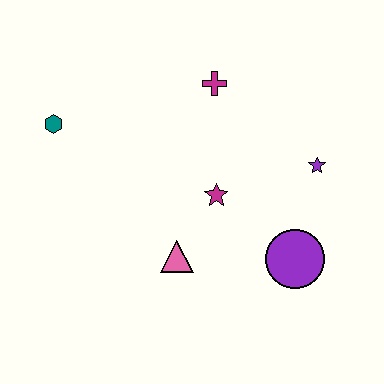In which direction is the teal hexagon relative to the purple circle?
The teal hexagon is to the left of the purple circle.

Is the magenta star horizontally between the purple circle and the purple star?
No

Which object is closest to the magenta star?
The pink triangle is closest to the magenta star.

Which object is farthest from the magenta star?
The teal hexagon is farthest from the magenta star.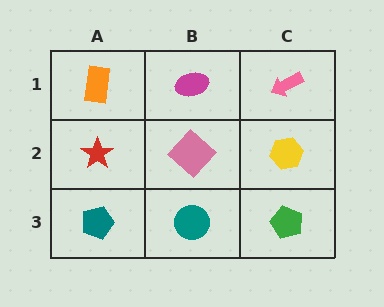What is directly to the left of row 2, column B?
A red star.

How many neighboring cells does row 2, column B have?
4.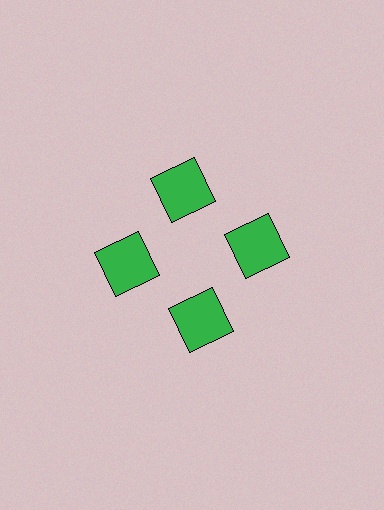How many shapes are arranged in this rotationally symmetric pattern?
There are 4 shapes, arranged in 4 groups of 1.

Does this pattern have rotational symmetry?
Yes, this pattern has 4-fold rotational symmetry. It looks the same after rotating 90 degrees around the center.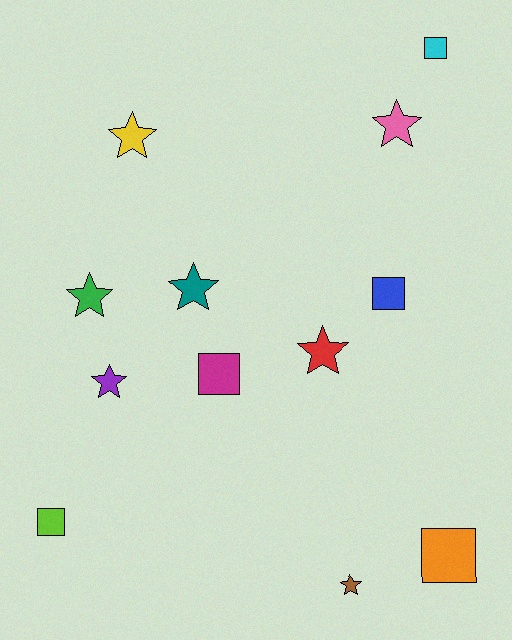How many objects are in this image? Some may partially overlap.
There are 12 objects.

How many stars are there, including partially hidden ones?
There are 7 stars.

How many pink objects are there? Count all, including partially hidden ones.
There is 1 pink object.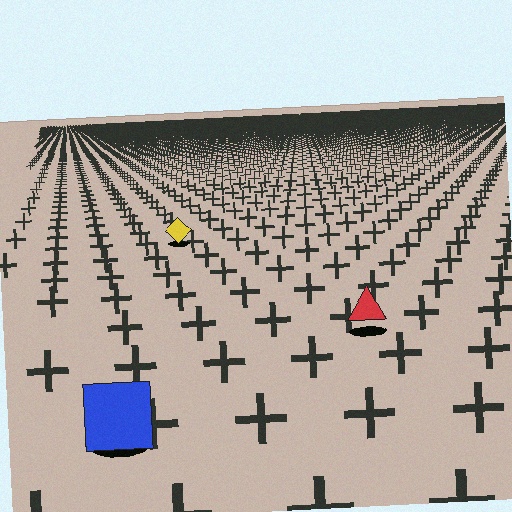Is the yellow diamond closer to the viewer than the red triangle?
No. The red triangle is closer — you can tell from the texture gradient: the ground texture is coarser near it.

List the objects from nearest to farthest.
From nearest to farthest: the blue square, the red triangle, the yellow diamond.